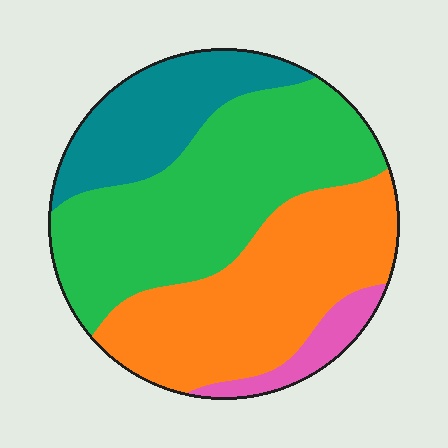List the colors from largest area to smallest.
From largest to smallest: green, orange, teal, pink.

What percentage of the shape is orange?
Orange covers 35% of the shape.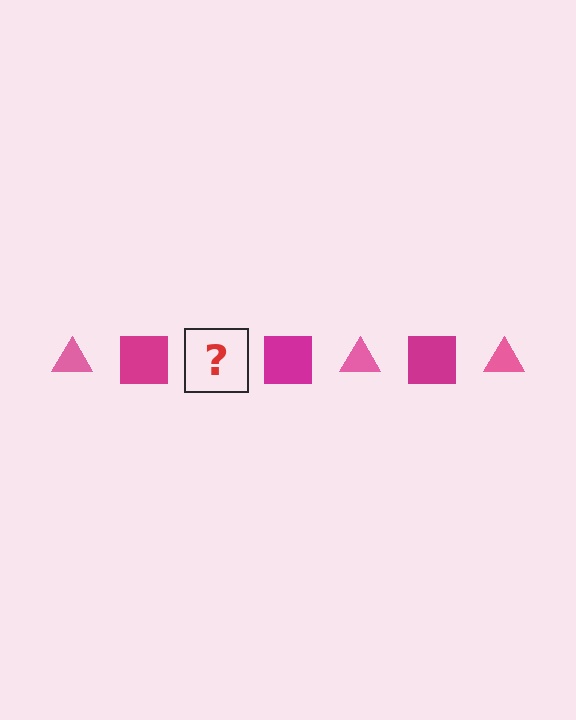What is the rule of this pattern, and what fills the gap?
The rule is that the pattern alternates between pink triangle and magenta square. The gap should be filled with a pink triangle.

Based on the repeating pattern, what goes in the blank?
The blank should be a pink triangle.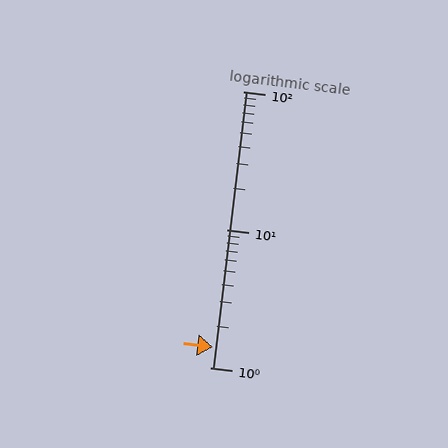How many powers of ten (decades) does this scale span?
The scale spans 2 decades, from 1 to 100.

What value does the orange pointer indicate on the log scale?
The pointer indicates approximately 1.4.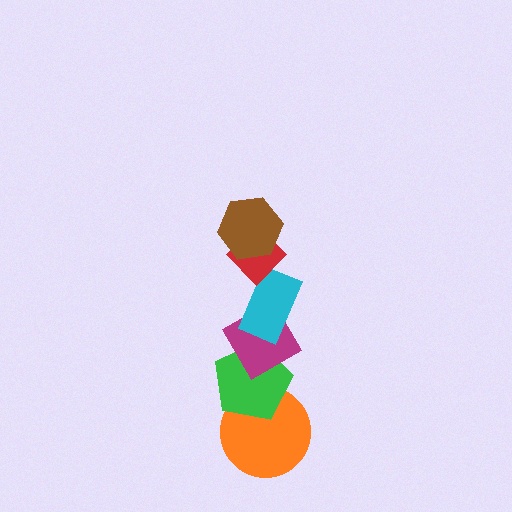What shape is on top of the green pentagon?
The magenta diamond is on top of the green pentagon.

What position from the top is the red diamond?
The red diamond is 2nd from the top.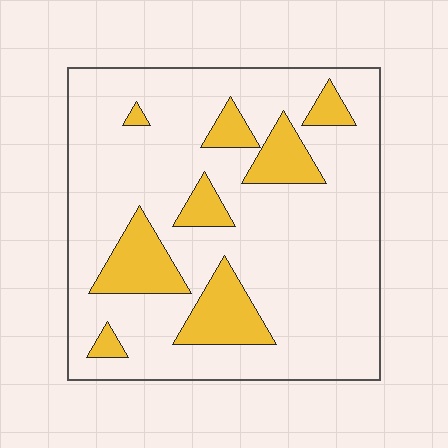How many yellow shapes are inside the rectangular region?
8.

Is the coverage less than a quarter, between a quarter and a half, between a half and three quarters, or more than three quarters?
Less than a quarter.